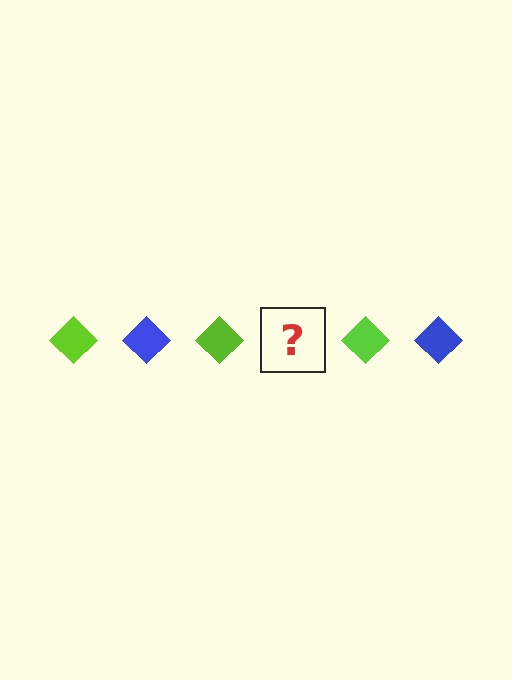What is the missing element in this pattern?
The missing element is a blue diamond.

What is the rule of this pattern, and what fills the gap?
The rule is that the pattern cycles through lime, blue diamonds. The gap should be filled with a blue diamond.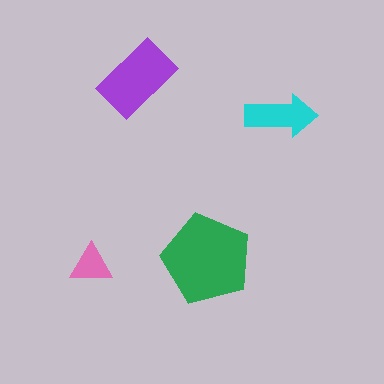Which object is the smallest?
The pink triangle.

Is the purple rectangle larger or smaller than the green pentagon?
Smaller.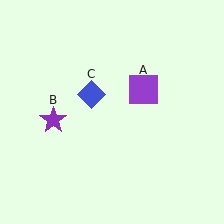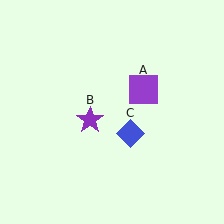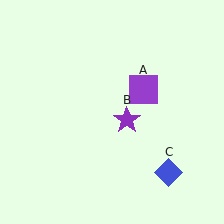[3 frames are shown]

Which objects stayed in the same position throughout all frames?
Purple square (object A) remained stationary.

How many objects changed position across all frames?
2 objects changed position: purple star (object B), blue diamond (object C).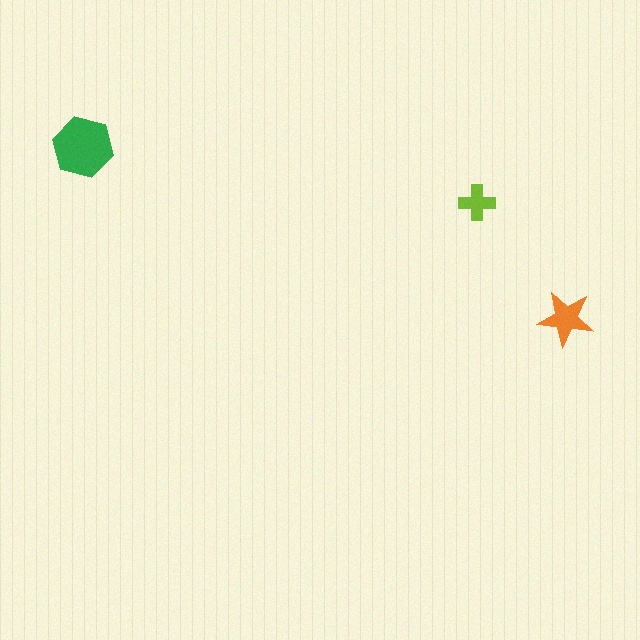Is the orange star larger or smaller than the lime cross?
Larger.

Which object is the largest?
The green hexagon.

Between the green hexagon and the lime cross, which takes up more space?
The green hexagon.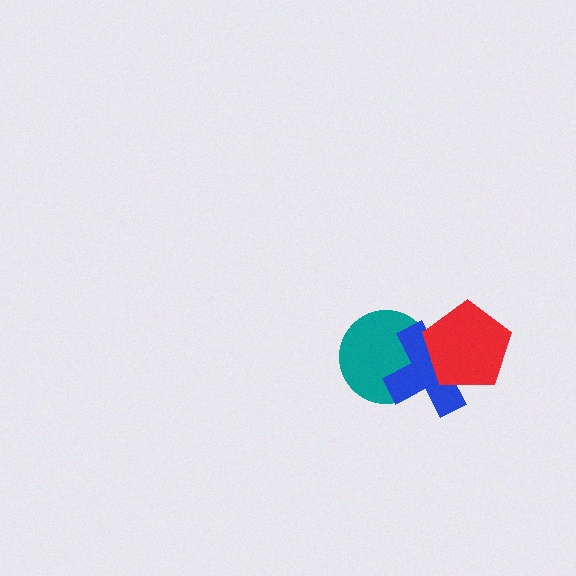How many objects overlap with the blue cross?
2 objects overlap with the blue cross.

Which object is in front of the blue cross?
The red pentagon is in front of the blue cross.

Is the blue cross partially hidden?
Yes, it is partially covered by another shape.